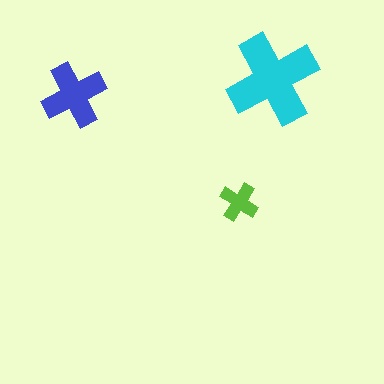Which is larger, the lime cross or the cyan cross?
The cyan one.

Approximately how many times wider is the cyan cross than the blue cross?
About 1.5 times wider.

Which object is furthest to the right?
The cyan cross is rightmost.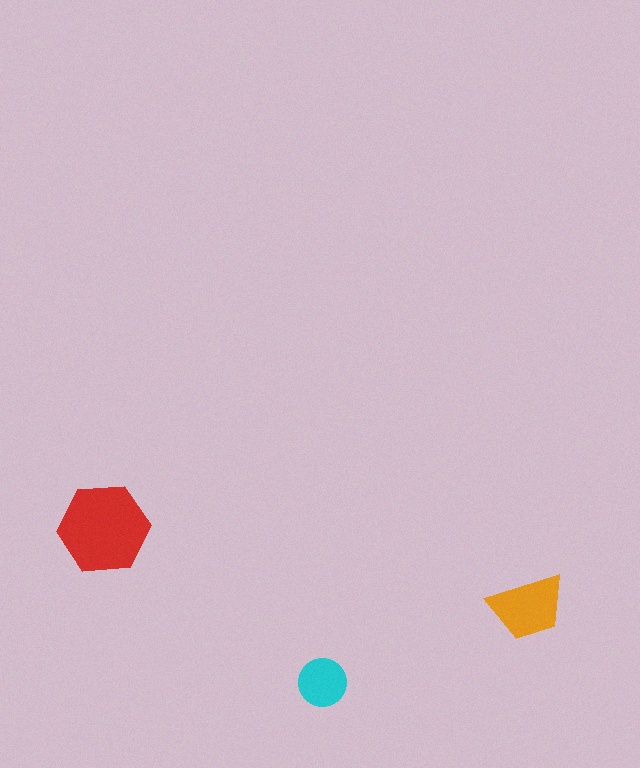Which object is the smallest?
The cyan circle.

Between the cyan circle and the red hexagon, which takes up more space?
The red hexagon.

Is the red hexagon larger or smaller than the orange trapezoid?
Larger.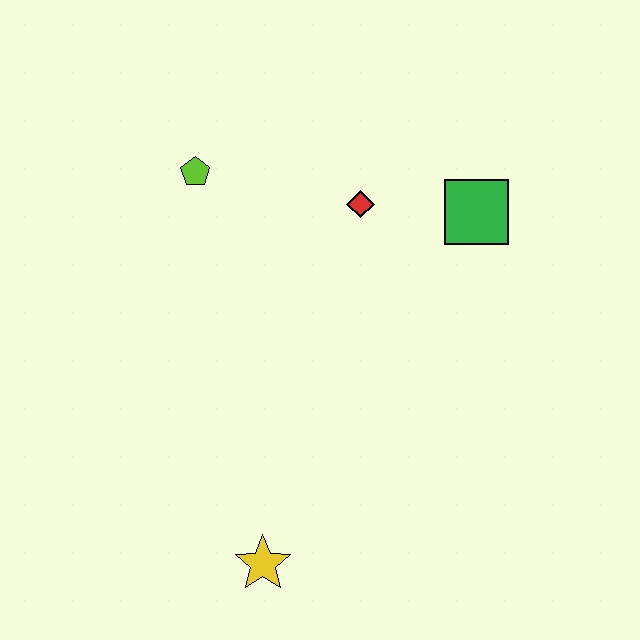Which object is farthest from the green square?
The yellow star is farthest from the green square.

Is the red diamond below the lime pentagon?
Yes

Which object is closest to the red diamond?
The green square is closest to the red diamond.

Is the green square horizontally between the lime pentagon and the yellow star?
No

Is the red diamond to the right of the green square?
No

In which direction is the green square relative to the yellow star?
The green square is above the yellow star.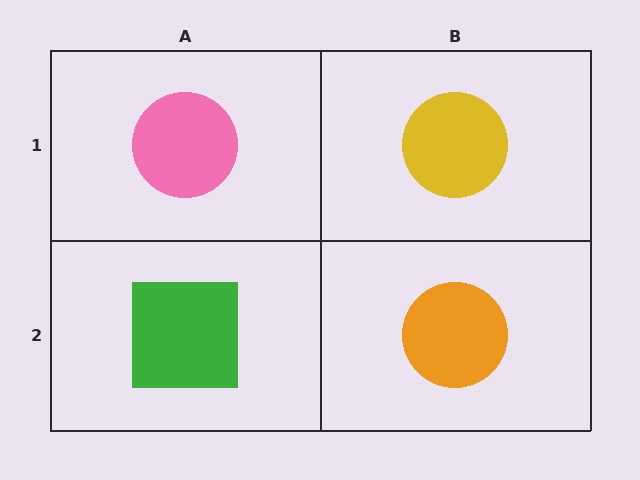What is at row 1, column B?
A yellow circle.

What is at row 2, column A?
A green square.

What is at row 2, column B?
An orange circle.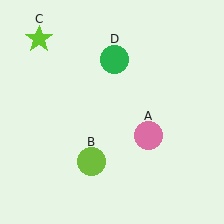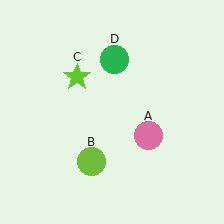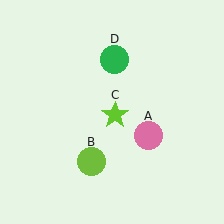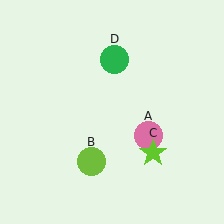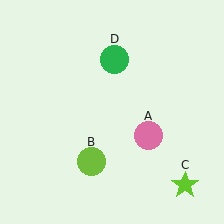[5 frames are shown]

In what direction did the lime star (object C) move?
The lime star (object C) moved down and to the right.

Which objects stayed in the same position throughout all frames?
Pink circle (object A) and lime circle (object B) and green circle (object D) remained stationary.